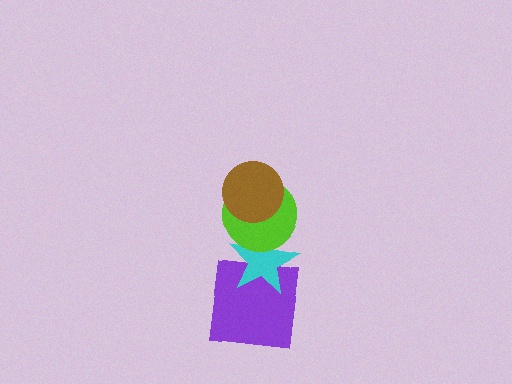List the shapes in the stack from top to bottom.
From top to bottom: the brown circle, the lime circle, the cyan star, the purple square.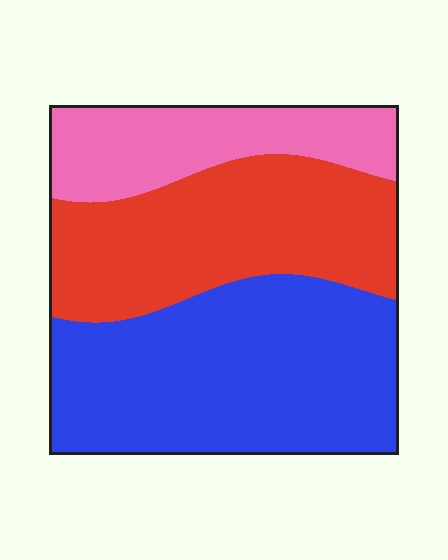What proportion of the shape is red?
Red covers around 35% of the shape.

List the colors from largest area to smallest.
From largest to smallest: blue, red, pink.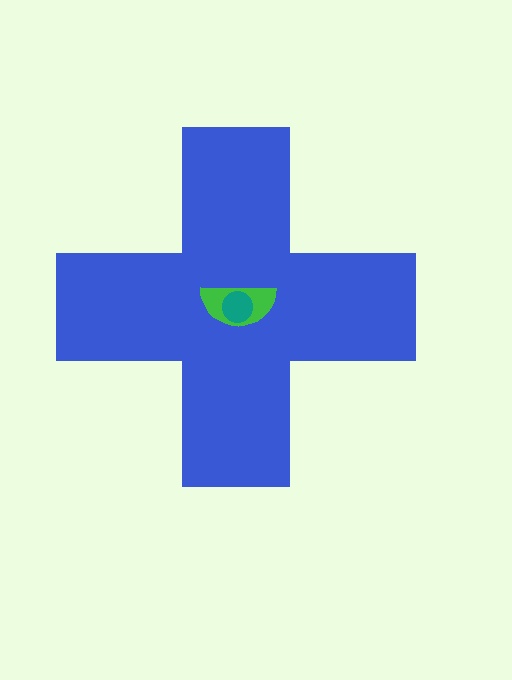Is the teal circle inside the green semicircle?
Yes.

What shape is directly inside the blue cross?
The green semicircle.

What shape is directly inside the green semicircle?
The teal circle.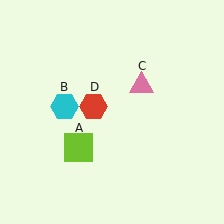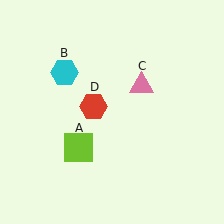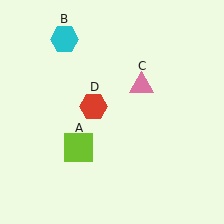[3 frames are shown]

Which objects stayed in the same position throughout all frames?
Lime square (object A) and pink triangle (object C) and red hexagon (object D) remained stationary.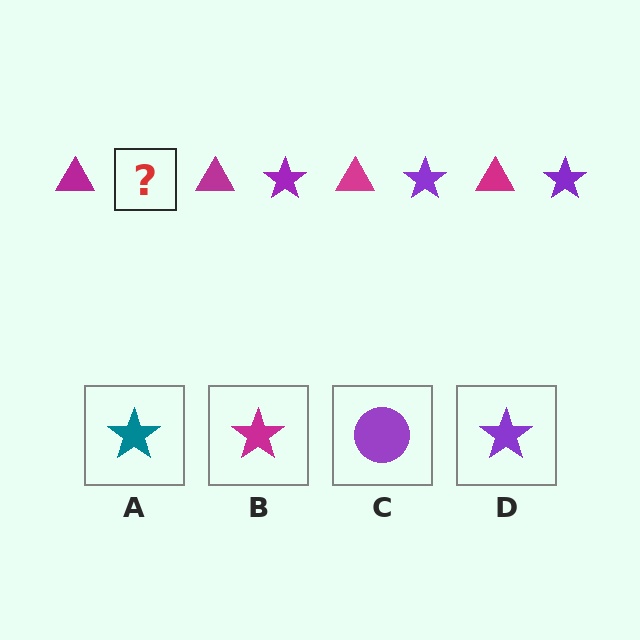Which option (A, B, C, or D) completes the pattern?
D.